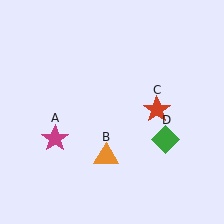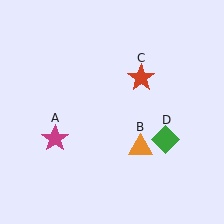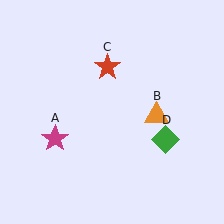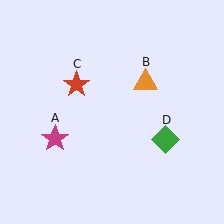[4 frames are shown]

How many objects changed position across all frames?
2 objects changed position: orange triangle (object B), red star (object C).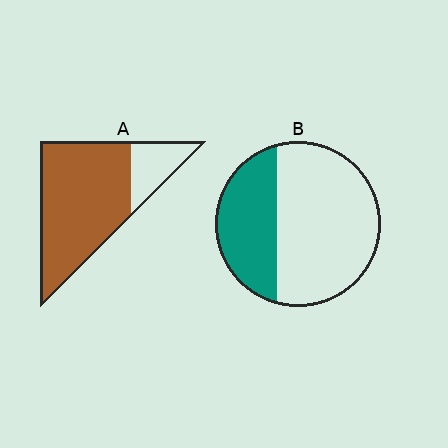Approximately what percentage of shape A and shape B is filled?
A is approximately 80% and B is approximately 35%.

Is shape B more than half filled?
No.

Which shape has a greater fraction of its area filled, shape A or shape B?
Shape A.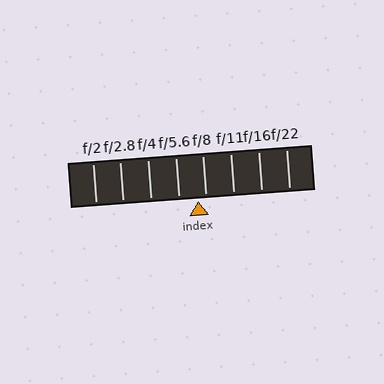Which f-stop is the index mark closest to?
The index mark is closest to f/8.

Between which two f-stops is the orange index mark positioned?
The index mark is between f/5.6 and f/8.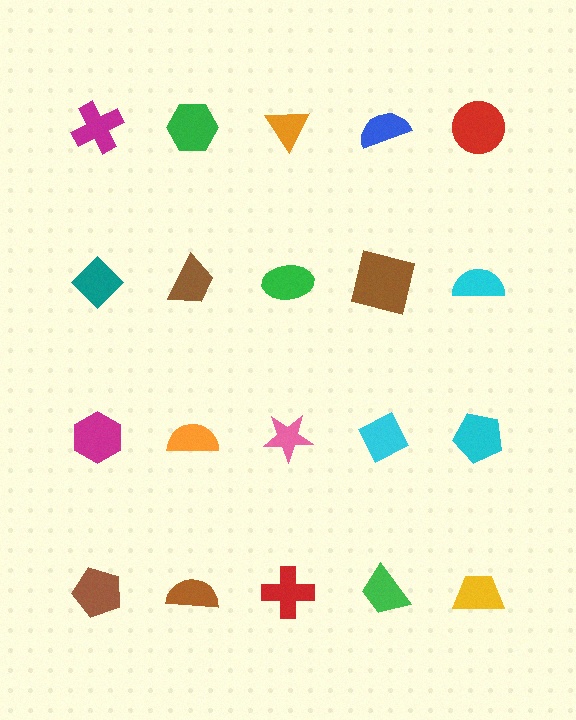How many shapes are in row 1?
5 shapes.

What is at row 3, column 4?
A cyan diamond.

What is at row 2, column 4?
A brown square.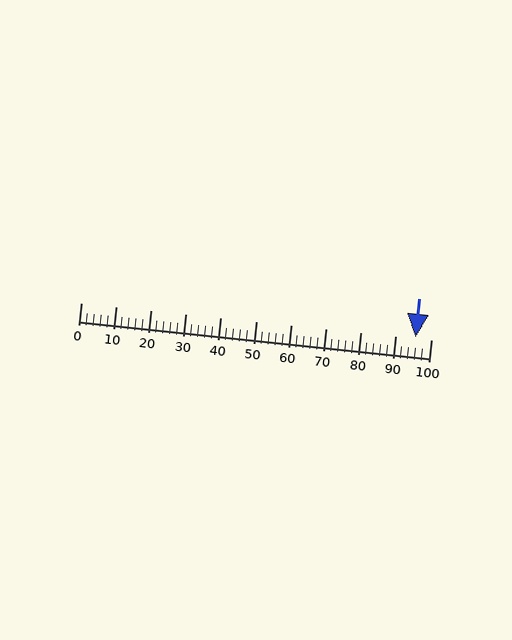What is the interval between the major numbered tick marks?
The major tick marks are spaced 10 units apart.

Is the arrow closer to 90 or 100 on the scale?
The arrow is closer to 100.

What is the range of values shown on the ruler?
The ruler shows values from 0 to 100.